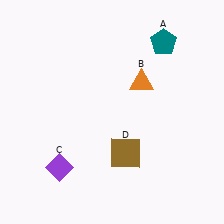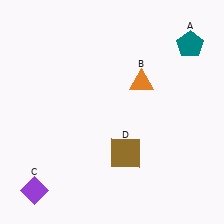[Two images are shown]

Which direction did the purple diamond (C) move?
The purple diamond (C) moved left.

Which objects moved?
The objects that moved are: the teal pentagon (A), the purple diamond (C).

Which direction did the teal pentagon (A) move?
The teal pentagon (A) moved right.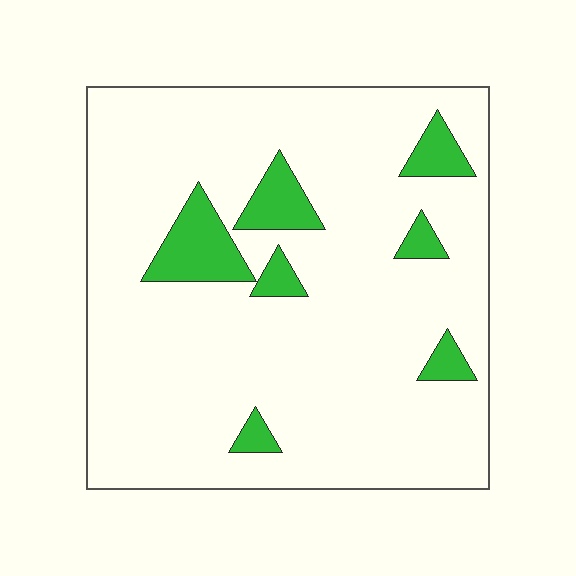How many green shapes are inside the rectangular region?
7.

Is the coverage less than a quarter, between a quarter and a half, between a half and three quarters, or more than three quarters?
Less than a quarter.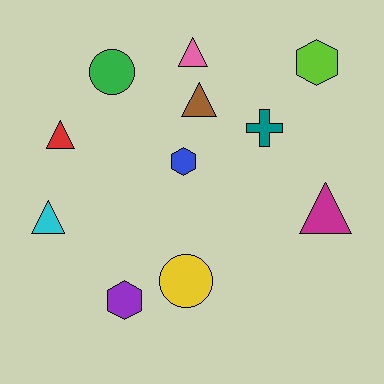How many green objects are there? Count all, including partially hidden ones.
There is 1 green object.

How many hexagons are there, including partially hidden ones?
There are 3 hexagons.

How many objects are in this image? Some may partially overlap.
There are 11 objects.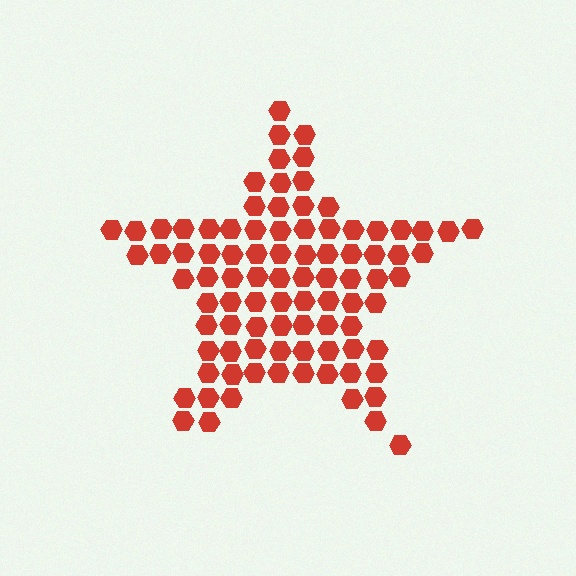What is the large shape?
The large shape is a star.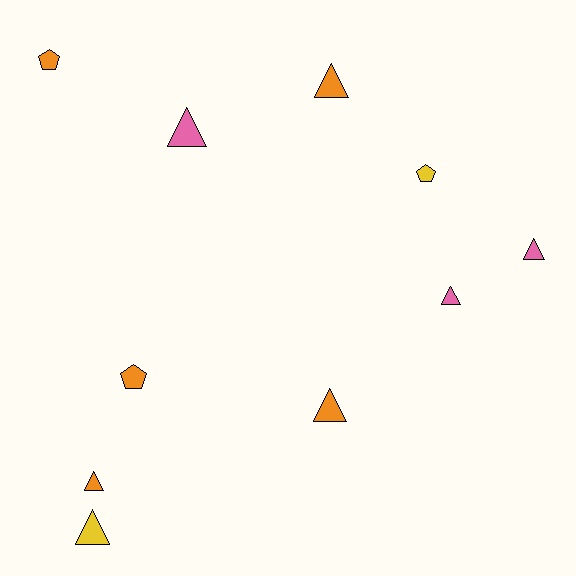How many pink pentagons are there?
There are no pink pentagons.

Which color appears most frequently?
Orange, with 5 objects.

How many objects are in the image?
There are 10 objects.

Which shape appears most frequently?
Triangle, with 7 objects.